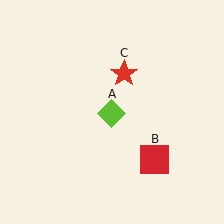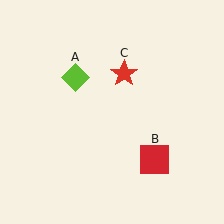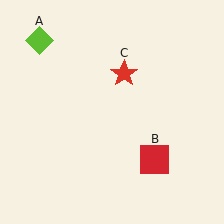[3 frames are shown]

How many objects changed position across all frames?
1 object changed position: lime diamond (object A).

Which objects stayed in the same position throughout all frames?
Red square (object B) and red star (object C) remained stationary.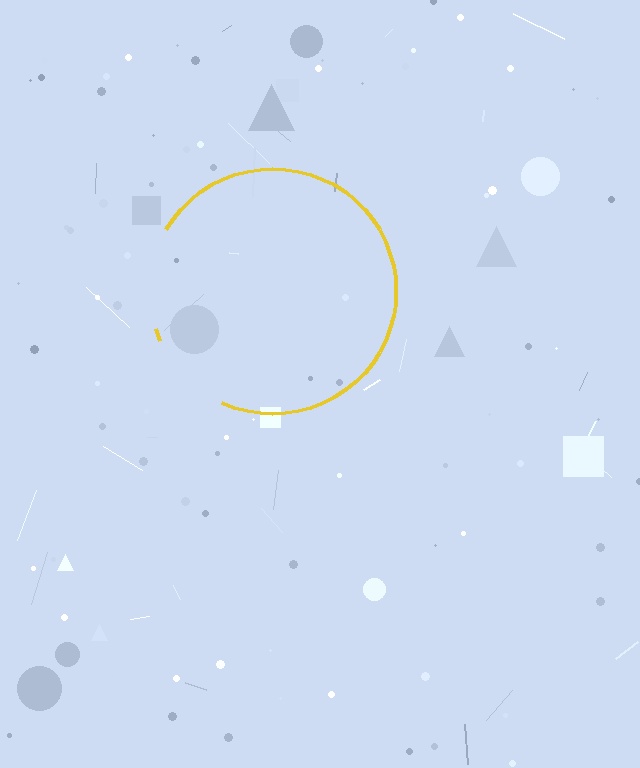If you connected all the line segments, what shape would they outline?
They would outline a circle.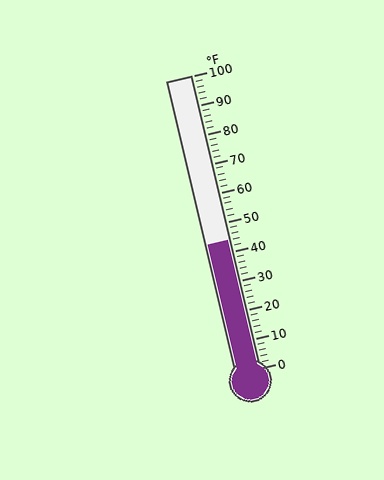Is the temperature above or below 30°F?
The temperature is above 30°F.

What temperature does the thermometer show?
The thermometer shows approximately 44°F.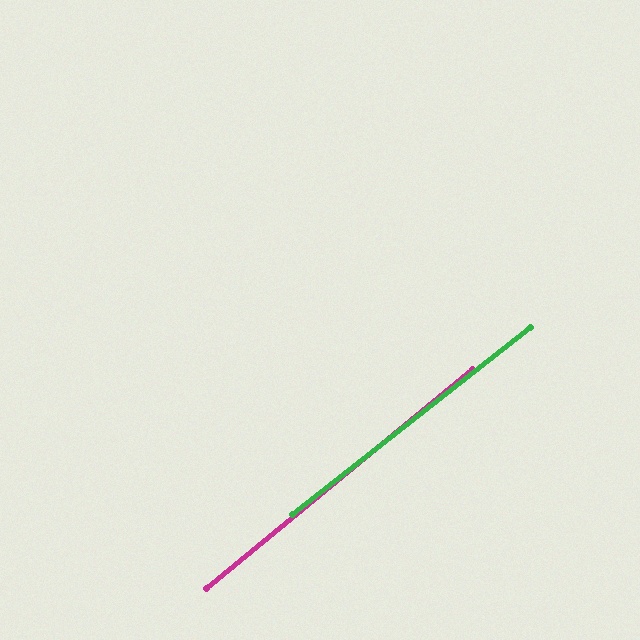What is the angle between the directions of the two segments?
Approximately 1 degree.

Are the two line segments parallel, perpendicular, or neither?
Parallel — their directions differ by only 1.3°.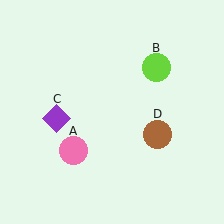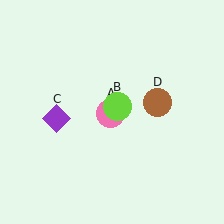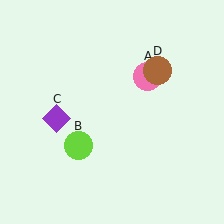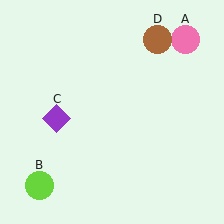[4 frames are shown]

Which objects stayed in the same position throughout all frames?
Purple diamond (object C) remained stationary.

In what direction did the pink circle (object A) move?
The pink circle (object A) moved up and to the right.